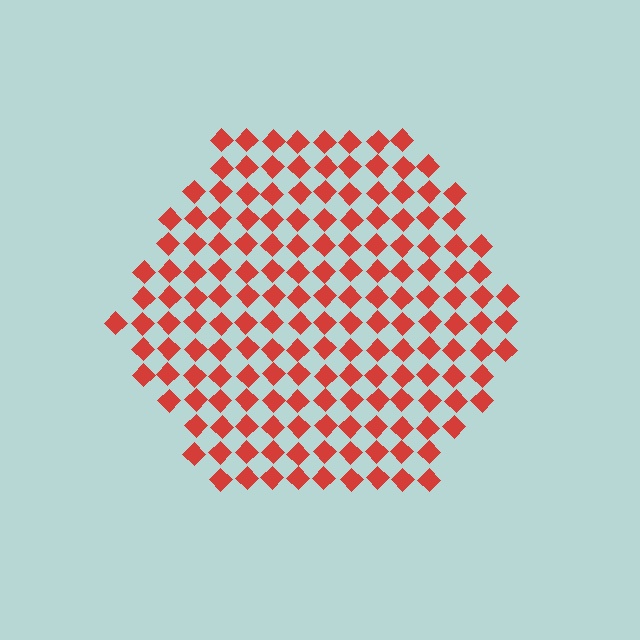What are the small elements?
The small elements are diamonds.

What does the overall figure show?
The overall figure shows a hexagon.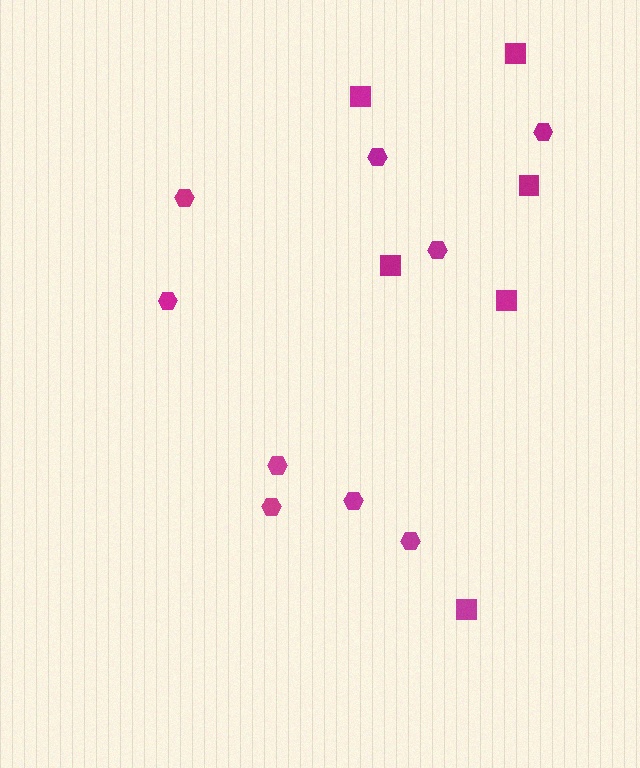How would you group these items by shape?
There are 2 groups: one group of hexagons (9) and one group of squares (6).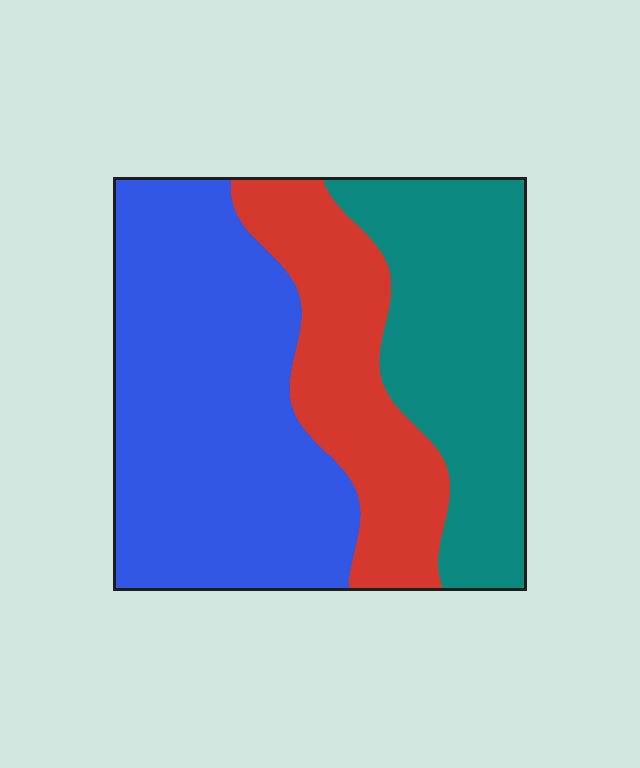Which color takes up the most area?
Blue, at roughly 45%.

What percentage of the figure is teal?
Teal covers 30% of the figure.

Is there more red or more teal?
Teal.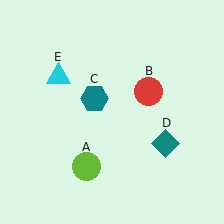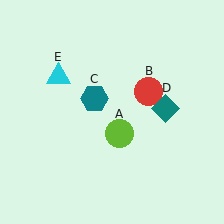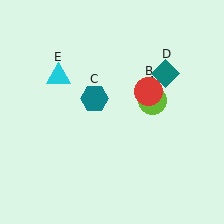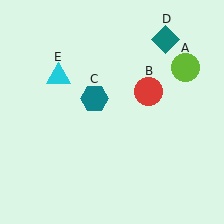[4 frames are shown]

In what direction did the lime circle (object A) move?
The lime circle (object A) moved up and to the right.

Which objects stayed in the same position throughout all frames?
Red circle (object B) and teal hexagon (object C) and cyan triangle (object E) remained stationary.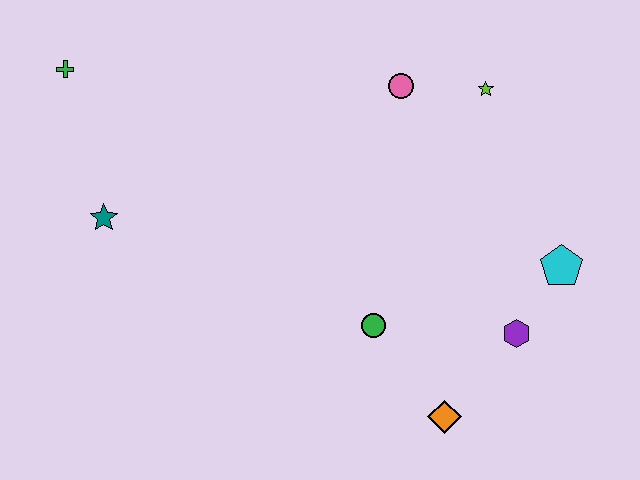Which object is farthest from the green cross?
The cyan pentagon is farthest from the green cross.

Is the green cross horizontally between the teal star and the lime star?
No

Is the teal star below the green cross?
Yes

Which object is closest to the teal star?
The green cross is closest to the teal star.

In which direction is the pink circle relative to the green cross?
The pink circle is to the right of the green cross.